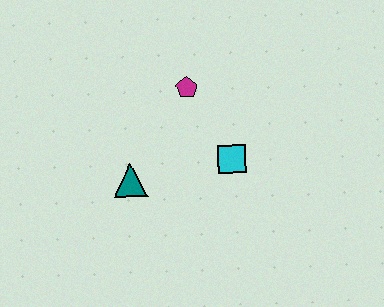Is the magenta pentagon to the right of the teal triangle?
Yes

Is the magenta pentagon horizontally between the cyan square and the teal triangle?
Yes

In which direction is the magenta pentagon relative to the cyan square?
The magenta pentagon is above the cyan square.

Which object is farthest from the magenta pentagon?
The teal triangle is farthest from the magenta pentagon.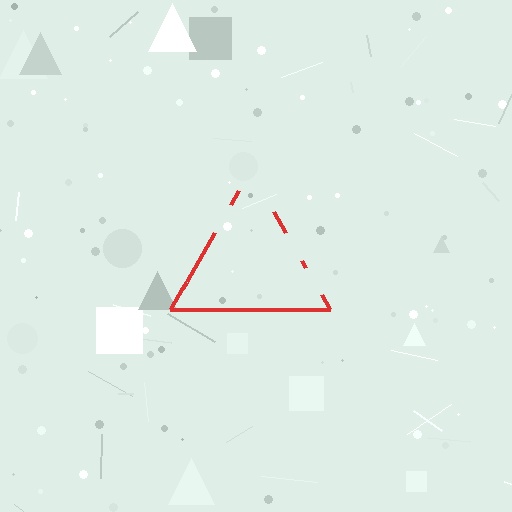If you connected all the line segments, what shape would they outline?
They would outline a triangle.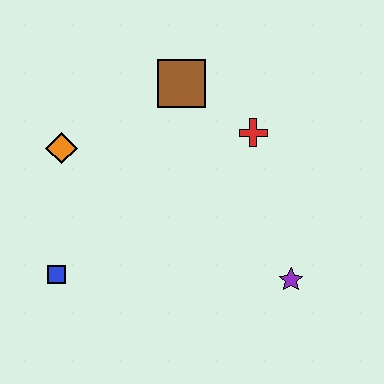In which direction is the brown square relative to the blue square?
The brown square is above the blue square.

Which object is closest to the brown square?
The red cross is closest to the brown square.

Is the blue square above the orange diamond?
No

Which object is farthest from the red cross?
The blue square is farthest from the red cross.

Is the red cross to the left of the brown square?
No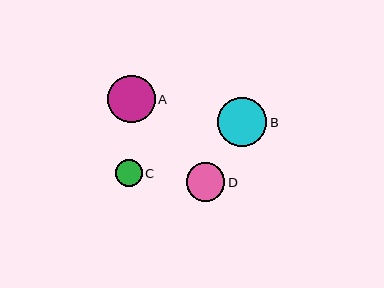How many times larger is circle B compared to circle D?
Circle B is approximately 1.3 times the size of circle D.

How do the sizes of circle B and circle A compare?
Circle B and circle A are approximately the same size.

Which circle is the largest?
Circle B is the largest with a size of approximately 49 pixels.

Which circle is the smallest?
Circle C is the smallest with a size of approximately 27 pixels.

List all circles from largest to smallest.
From largest to smallest: B, A, D, C.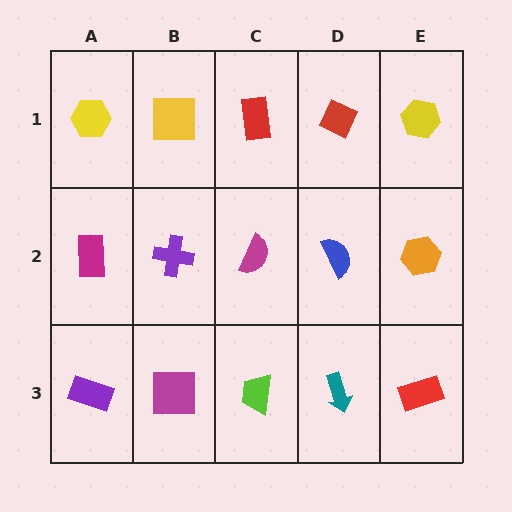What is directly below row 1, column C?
A magenta semicircle.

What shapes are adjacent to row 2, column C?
A red rectangle (row 1, column C), a lime trapezoid (row 3, column C), a purple cross (row 2, column B), a blue semicircle (row 2, column D).